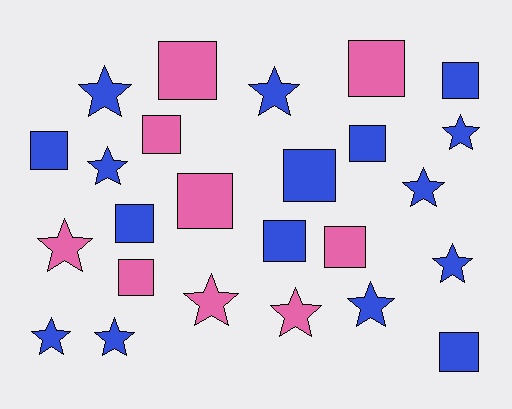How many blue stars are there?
There are 9 blue stars.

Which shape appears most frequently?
Square, with 13 objects.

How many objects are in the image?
There are 25 objects.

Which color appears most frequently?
Blue, with 16 objects.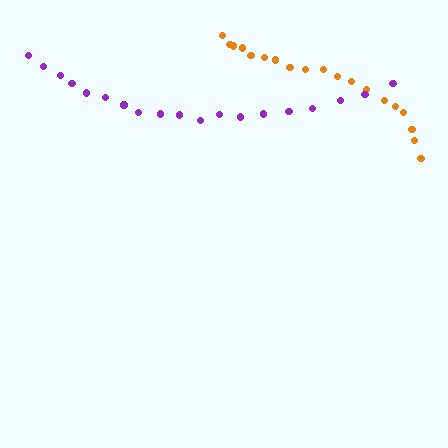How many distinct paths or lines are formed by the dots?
There are 2 distinct paths.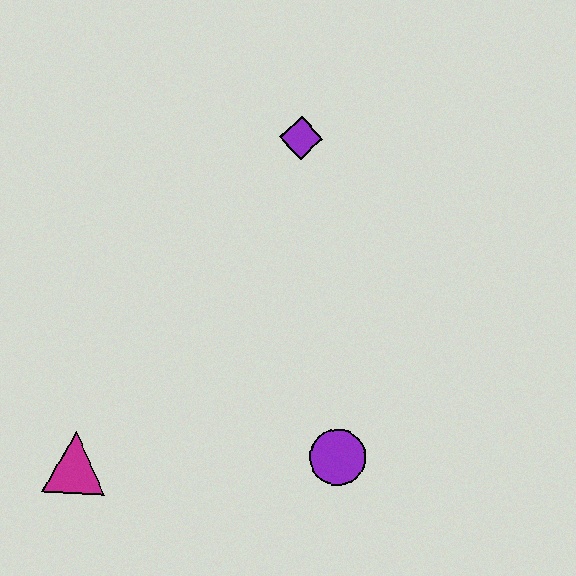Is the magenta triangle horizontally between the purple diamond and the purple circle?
No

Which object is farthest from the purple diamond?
The magenta triangle is farthest from the purple diamond.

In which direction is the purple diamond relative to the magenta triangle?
The purple diamond is above the magenta triangle.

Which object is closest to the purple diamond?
The purple circle is closest to the purple diamond.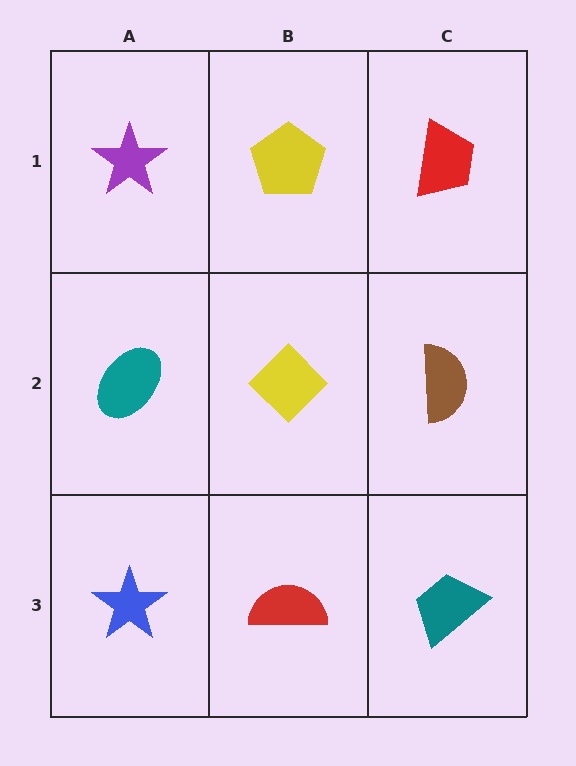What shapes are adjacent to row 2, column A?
A purple star (row 1, column A), a blue star (row 3, column A), a yellow diamond (row 2, column B).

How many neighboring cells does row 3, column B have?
3.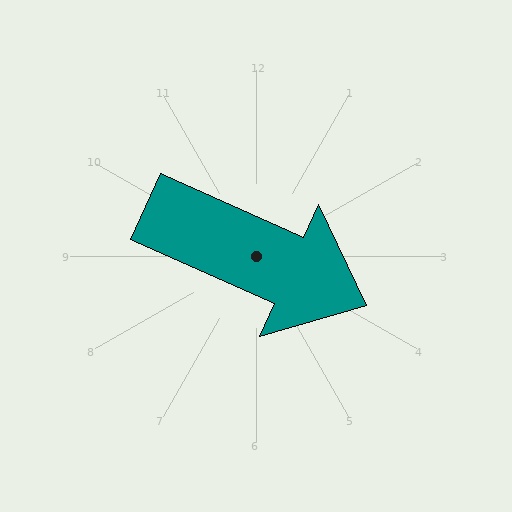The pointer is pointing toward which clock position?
Roughly 4 o'clock.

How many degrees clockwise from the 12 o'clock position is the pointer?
Approximately 114 degrees.